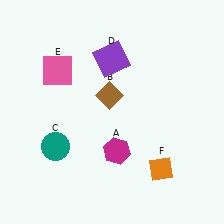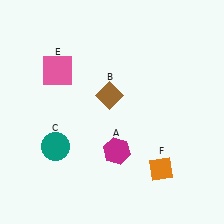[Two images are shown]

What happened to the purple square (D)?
The purple square (D) was removed in Image 2. It was in the top-left area of Image 1.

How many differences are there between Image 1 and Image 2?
There is 1 difference between the two images.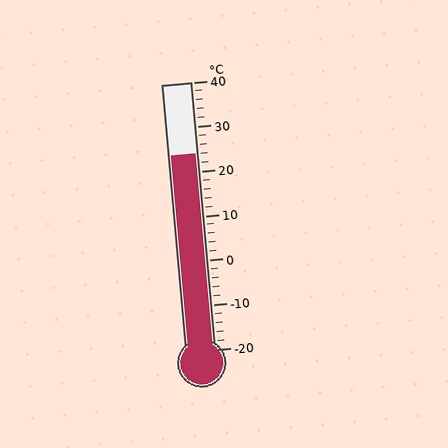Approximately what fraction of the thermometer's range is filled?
The thermometer is filled to approximately 75% of its range.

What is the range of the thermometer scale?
The thermometer scale ranges from -20°C to 40°C.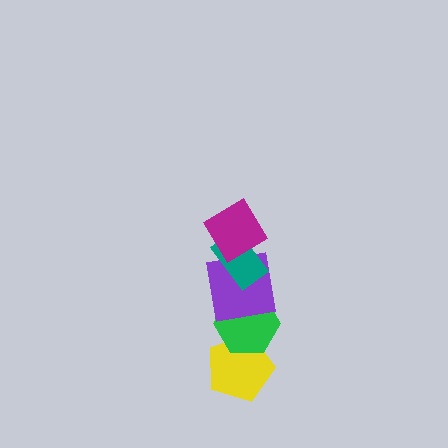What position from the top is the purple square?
The purple square is 3rd from the top.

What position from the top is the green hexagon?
The green hexagon is 4th from the top.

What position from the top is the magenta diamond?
The magenta diamond is 1st from the top.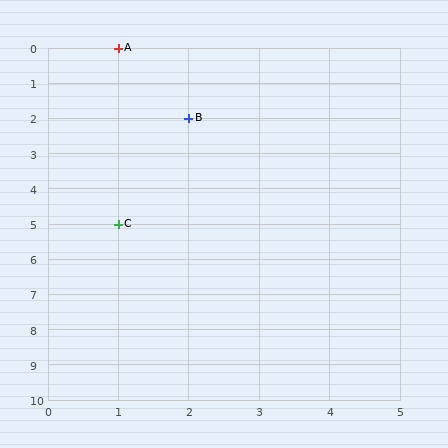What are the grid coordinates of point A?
Point A is at grid coordinates (1, 0).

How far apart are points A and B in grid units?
Points A and B are 1 column and 2 rows apart (about 2.2 grid units diagonally).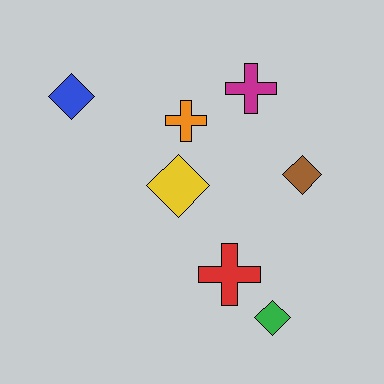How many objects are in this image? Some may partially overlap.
There are 7 objects.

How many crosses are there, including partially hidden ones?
There are 3 crosses.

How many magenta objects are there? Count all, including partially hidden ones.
There is 1 magenta object.